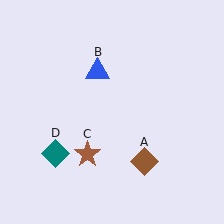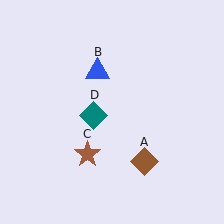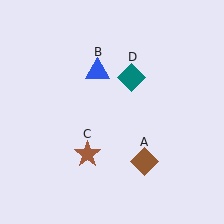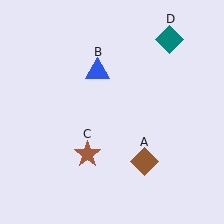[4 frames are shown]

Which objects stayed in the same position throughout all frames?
Brown diamond (object A) and blue triangle (object B) and brown star (object C) remained stationary.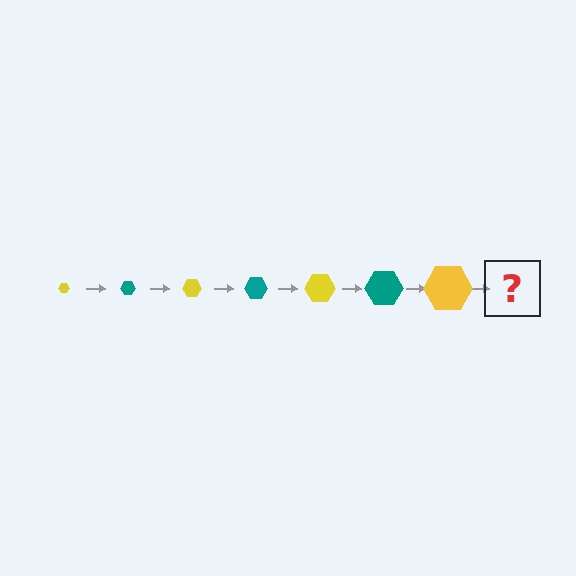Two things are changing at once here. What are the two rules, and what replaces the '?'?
The two rules are that the hexagon grows larger each step and the color cycles through yellow and teal. The '?' should be a teal hexagon, larger than the previous one.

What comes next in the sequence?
The next element should be a teal hexagon, larger than the previous one.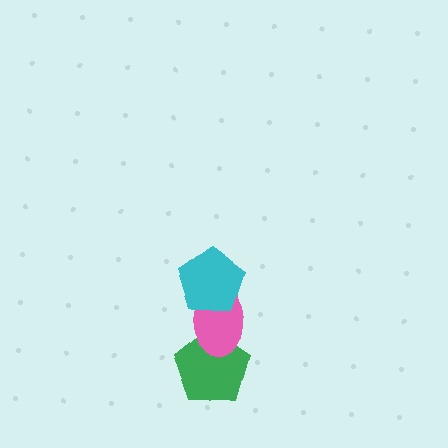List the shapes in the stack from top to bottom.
From top to bottom: the cyan pentagon, the pink ellipse, the green pentagon.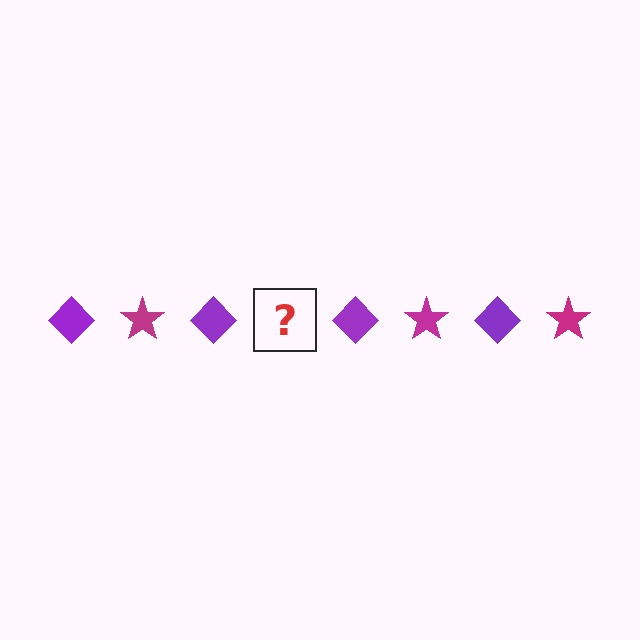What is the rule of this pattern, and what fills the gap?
The rule is that the pattern alternates between purple diamond and magenta star. The gap should be filled with a magenta star.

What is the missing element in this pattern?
The missing element is a magenta star.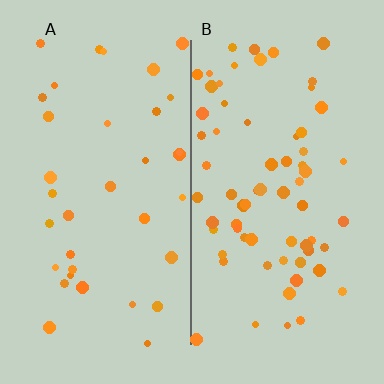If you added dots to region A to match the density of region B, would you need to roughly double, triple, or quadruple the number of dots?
Approximately double.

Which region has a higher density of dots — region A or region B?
B (the right).